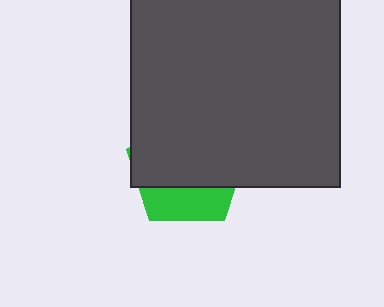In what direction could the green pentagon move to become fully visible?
The green pentagon could move down. That would shift it out from behind the dark gray square entirely.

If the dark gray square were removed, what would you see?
You would see the complete green pentagon.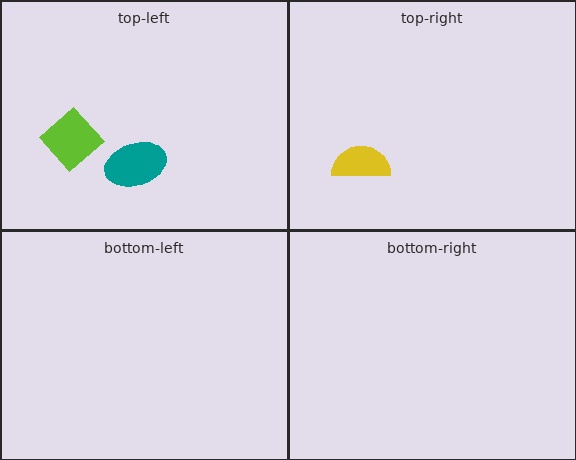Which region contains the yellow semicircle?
The top-right region.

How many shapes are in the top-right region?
1.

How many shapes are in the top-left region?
2.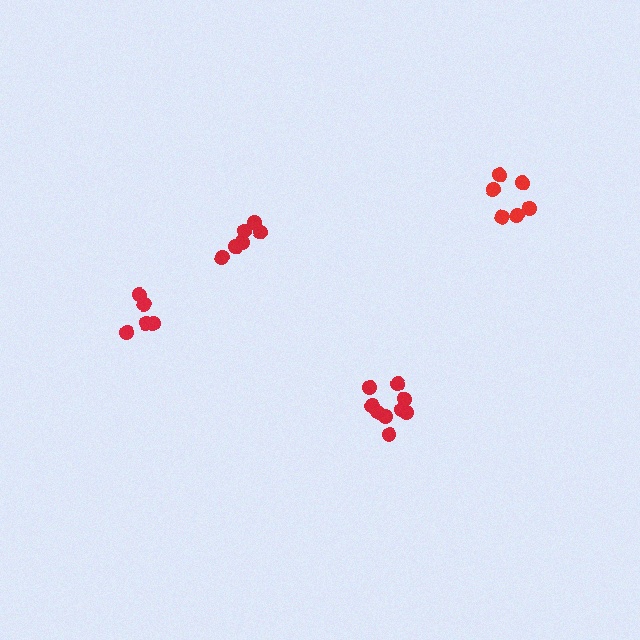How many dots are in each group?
Group 1: 6 dots, Group 2: 5 dots, Group 3: 6 dots, Group 4: 9 dots (26 total).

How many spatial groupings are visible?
There are 4 spatial groupings.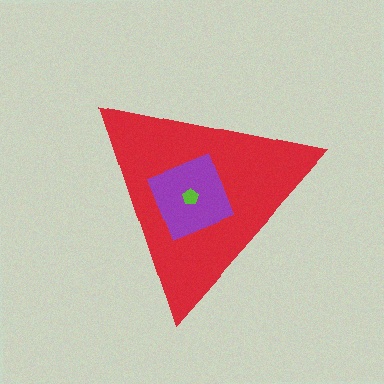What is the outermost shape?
The red triangle.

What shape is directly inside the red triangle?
The purple square.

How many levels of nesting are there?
3.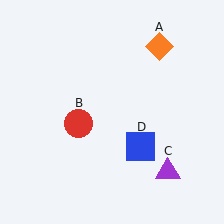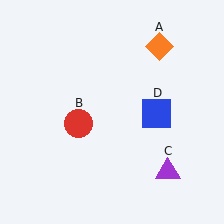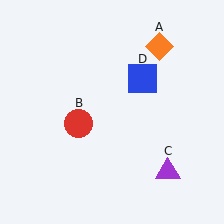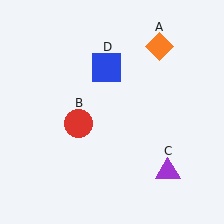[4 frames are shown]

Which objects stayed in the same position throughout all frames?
Orange diamond (object A) and red circle (object B) and purple triangle (object C) remained stationary.